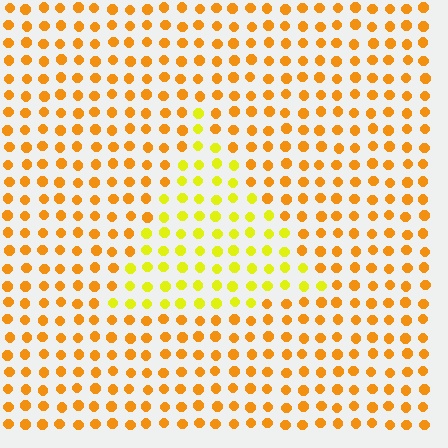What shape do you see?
I see a triangle.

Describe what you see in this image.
The image is filled with small orange elements in a uniform arrangement. A triangle-shaped region is visible where the elements are tinted to a slightly different hue, forming a subtle color boundary.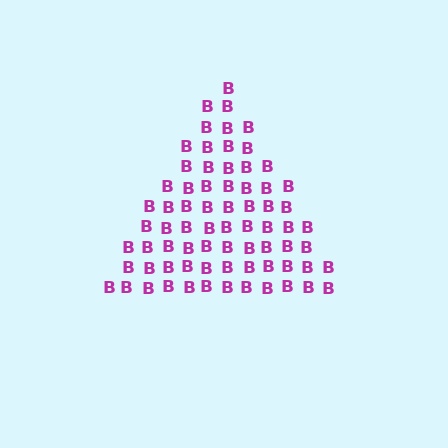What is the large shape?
The large shape is a triangle.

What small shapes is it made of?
It is made of small letter B's.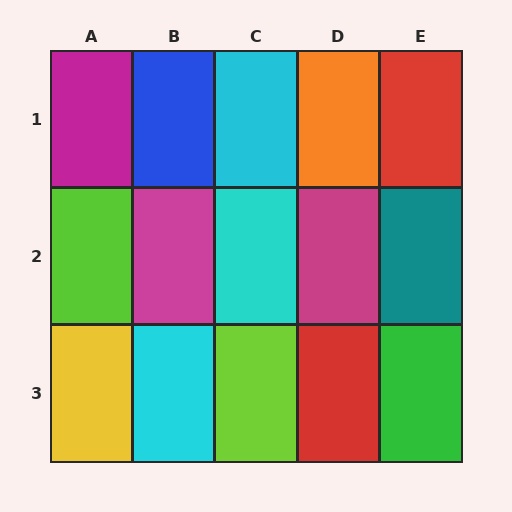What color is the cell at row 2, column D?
Magenta.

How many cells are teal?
1 cell is teal.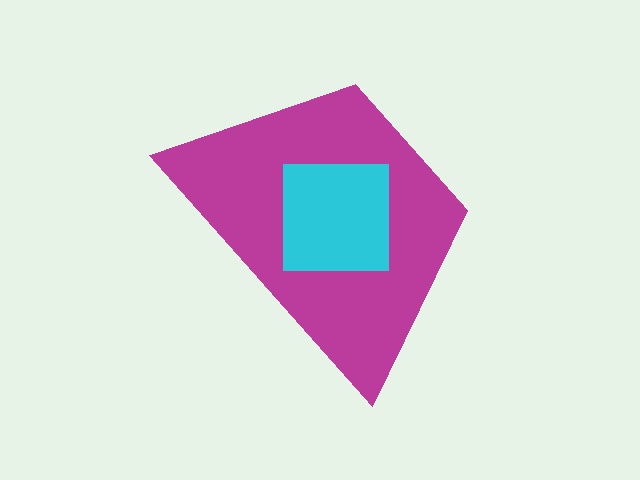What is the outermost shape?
The magenta trapezoid.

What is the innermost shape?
The cyan square.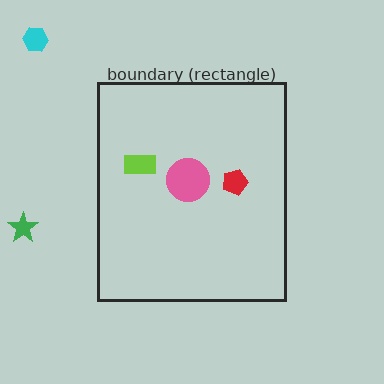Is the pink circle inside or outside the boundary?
Inside.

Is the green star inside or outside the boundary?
Outside.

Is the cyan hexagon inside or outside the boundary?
Outside.